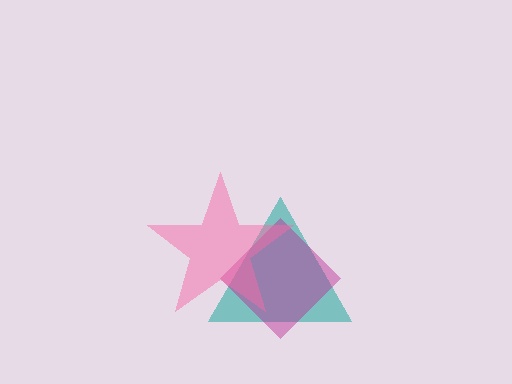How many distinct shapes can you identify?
There are 3 distinct shapes: a teal triangle, a magenta diamond, a pink star.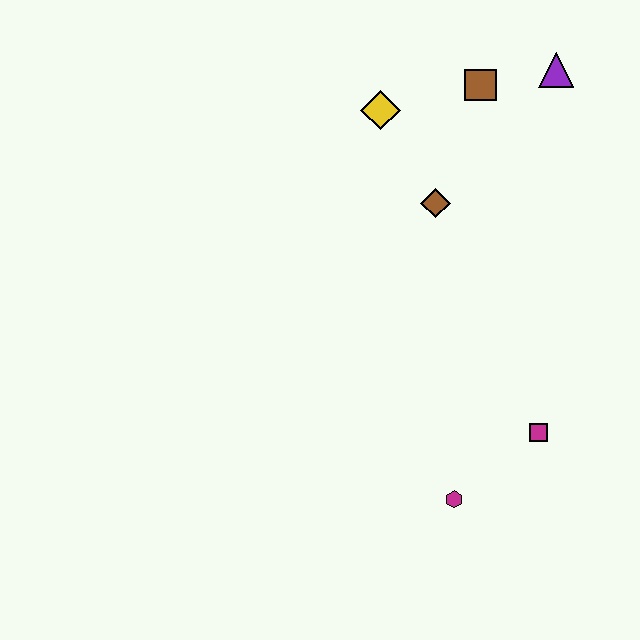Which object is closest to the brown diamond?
The yellow diamond is closest to the brown diamond.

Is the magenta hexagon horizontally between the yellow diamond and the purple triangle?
Yes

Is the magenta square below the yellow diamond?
Yes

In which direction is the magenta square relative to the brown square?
The magenta square is below the brown square.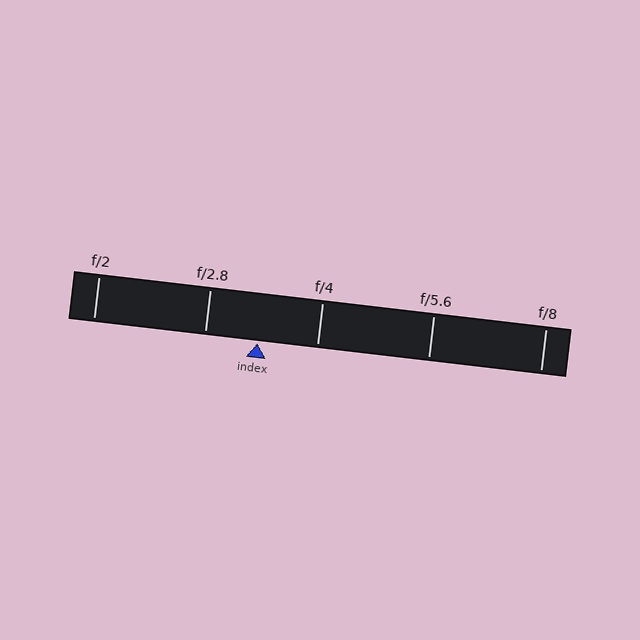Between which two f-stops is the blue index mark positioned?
The index mark is between f/2.8 and f/4.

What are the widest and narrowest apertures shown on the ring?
The widest aperture shown is f/2 and the narrowest is f/8.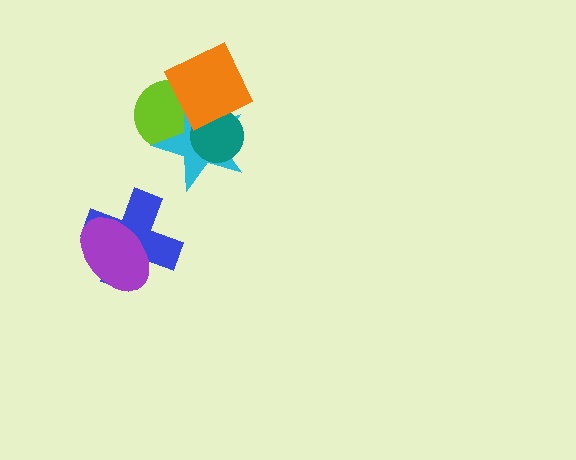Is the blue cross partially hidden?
Yes, it is partially covered by another shape.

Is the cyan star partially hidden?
Yes, it is partially covered by another shape.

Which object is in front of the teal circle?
The orange diamond is in front of the teal circle.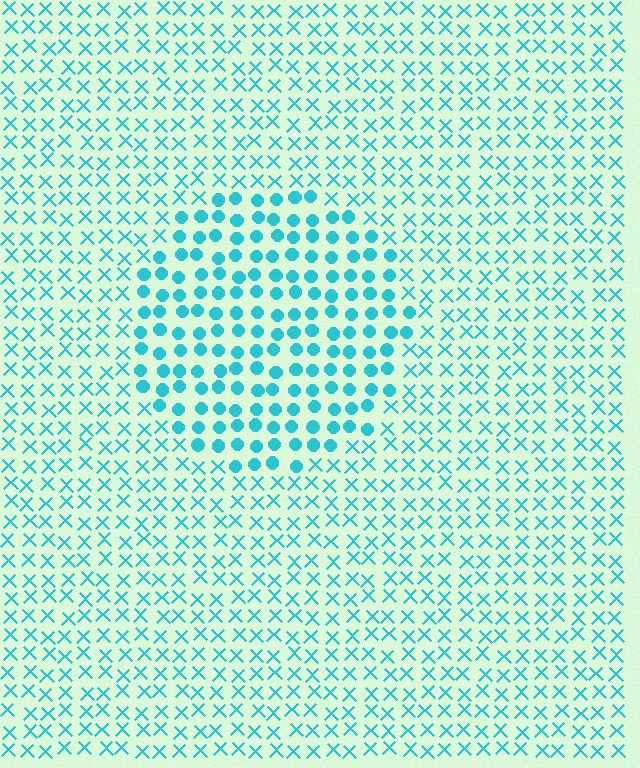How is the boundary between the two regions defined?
The boundary is defined by a change in element shape: circles inside vs. X marks outside. All elements share the same color and spacing.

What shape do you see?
I see a circle.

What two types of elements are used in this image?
The image uses circles inside the circle region and X marks outside it.